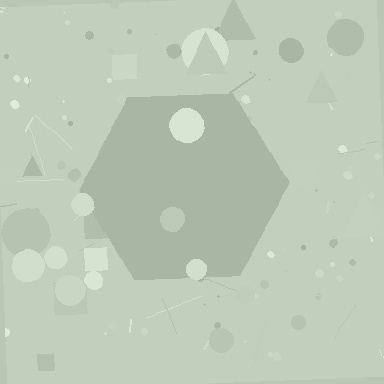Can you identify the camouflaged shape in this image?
The camouflaged shape is a hexagon.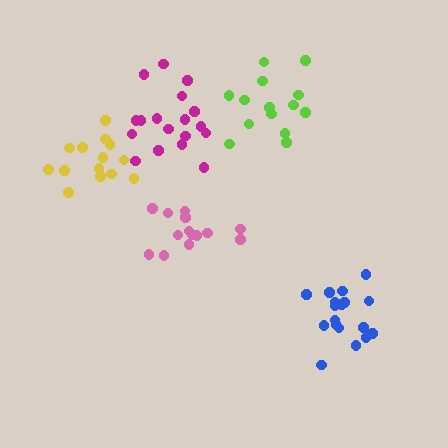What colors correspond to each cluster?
The clusters are colored: lime, magenta, yellow, blue, pink.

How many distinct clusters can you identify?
There are 5 distinct clusters.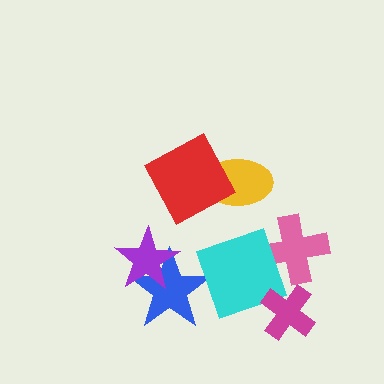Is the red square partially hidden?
No, no other shape covers it.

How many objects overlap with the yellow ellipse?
1 object overlaps with the yellow ellipse.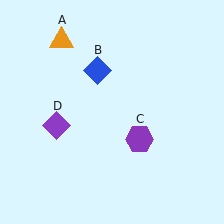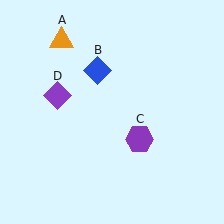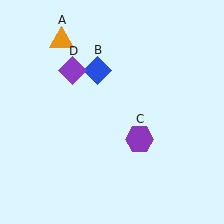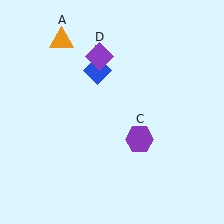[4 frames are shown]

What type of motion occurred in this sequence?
The purple diamond (object D) rotated clockwise around the center of the scene.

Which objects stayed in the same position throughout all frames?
Orange triangle (object A) and blue diamond (object B) and purple hexagon (object C) remained stationary.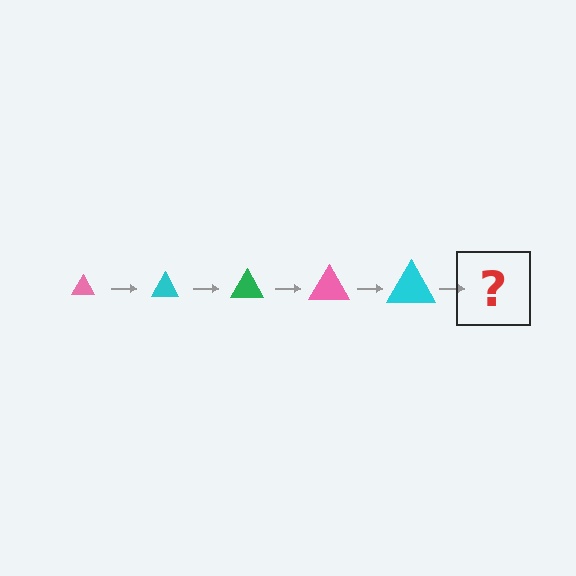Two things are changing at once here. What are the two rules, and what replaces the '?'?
The two rules are that the triangle grows larger each step and the color cycles through pink, cyan, and green. The '?' should be a green triangle, larger than the previous one.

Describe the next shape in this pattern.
It should be a green triangle, larger than the previous one.